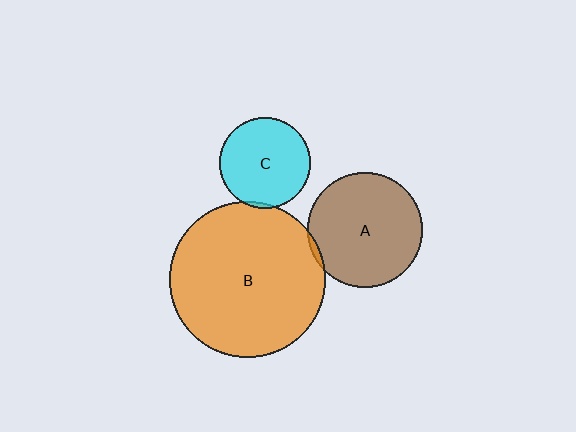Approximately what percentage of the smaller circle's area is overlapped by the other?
Approximately 5%.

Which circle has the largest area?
Circle B (orange).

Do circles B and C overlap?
Yes.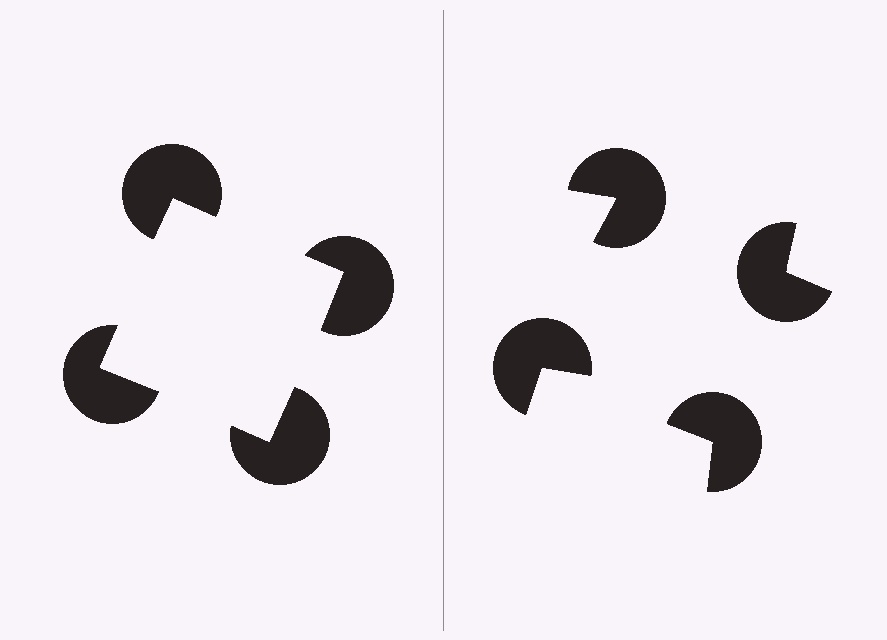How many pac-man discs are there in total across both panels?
8 — 4 on each side.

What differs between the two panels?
The pac-man discs are positioned identically on both sides; only the wedge orientations differ. On the left they align to a square; on the right they are misaligned.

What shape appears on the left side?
An illusory square.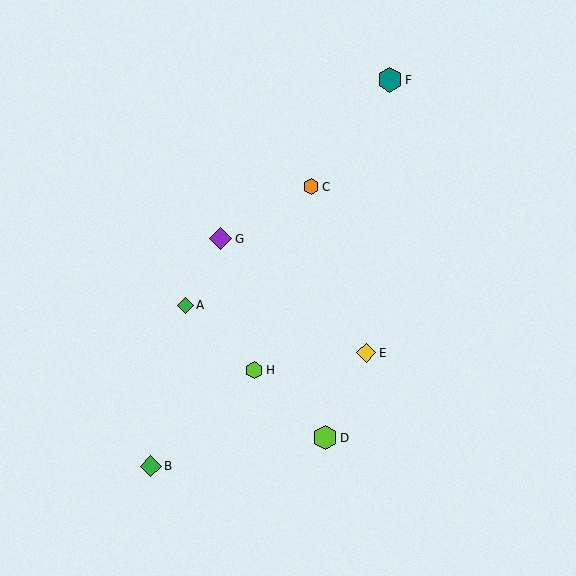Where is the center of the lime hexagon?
The center of the lime hexagon is at (325, 438).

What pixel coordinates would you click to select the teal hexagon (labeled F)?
Click at (390, 80) to select the teal hexagon F.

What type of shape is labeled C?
Shape C is an orange hexagon.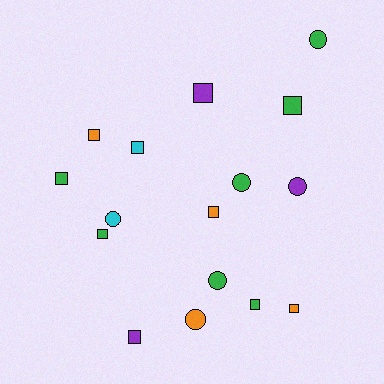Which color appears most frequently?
Green, with 7 objects.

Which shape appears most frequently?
Square, with 10 objects.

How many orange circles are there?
There is 1 orange circle.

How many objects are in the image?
There are 16 objects.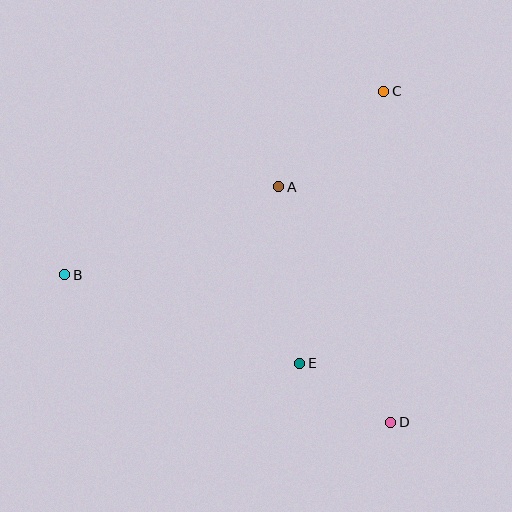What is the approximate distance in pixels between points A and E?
The distance between A and E is approximately 178 pixels.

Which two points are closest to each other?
Points D and E are closest to each other.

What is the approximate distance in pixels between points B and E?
The distance between B and E is approximately 251 pixels.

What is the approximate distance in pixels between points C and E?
The distance between C and E is approximately 284 pixels.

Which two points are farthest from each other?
Points B and C are farthest from each other.